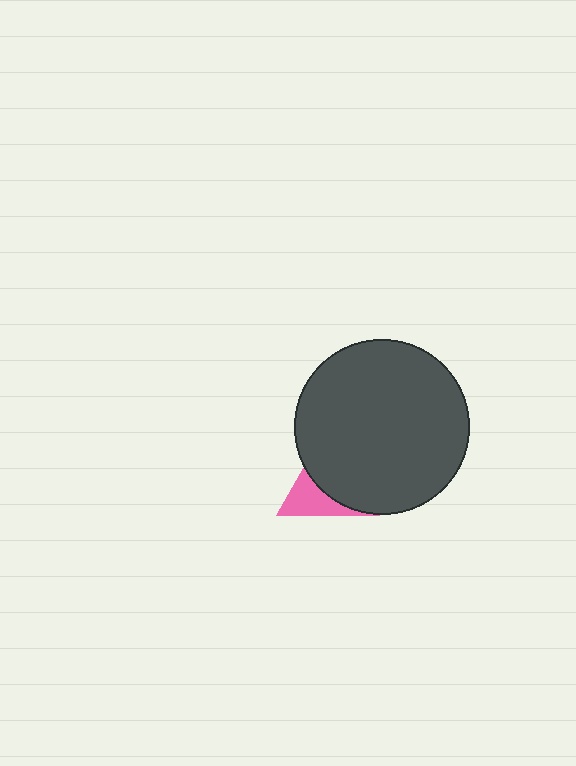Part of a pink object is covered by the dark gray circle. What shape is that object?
It is a triangle.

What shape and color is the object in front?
The object in front is a dark gray circle.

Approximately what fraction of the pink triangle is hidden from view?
Roughly 62% of the pink triangle is hidden behind the dark gray circle.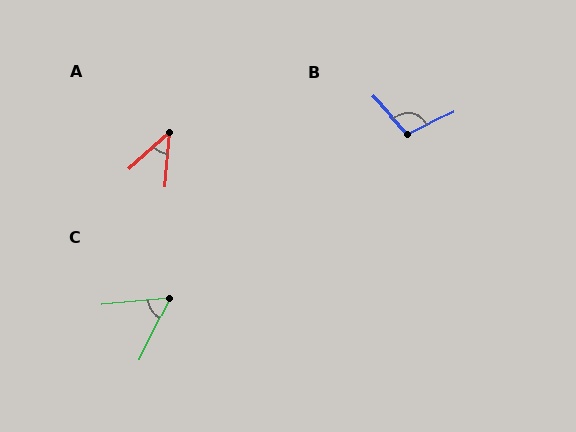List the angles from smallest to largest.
A (44°), C (60°), B (106°).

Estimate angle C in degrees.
Approximately 60 degrees.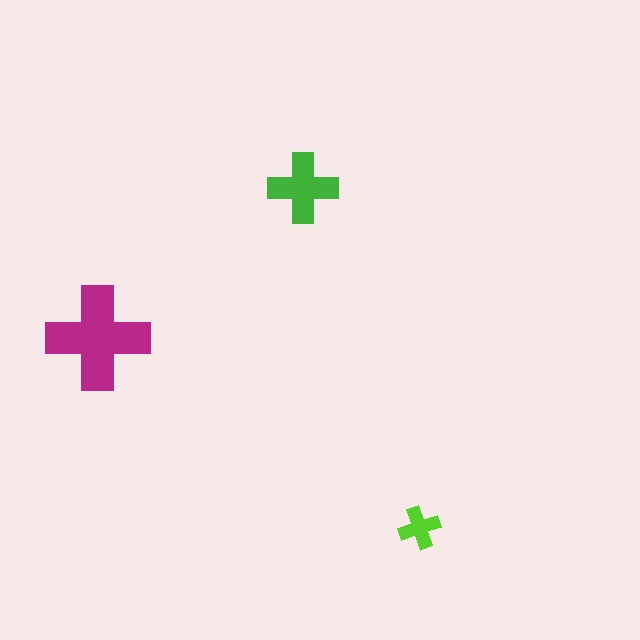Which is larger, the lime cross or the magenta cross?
The magenta one.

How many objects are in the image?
There are 3 objects in the image.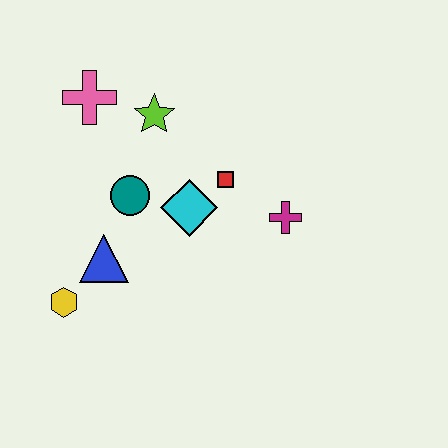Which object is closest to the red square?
The cyan diamond is closest to the red square.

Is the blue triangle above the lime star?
No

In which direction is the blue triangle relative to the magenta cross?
The blue triangle is to the left of the magenta cross.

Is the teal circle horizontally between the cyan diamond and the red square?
No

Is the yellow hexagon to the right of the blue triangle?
No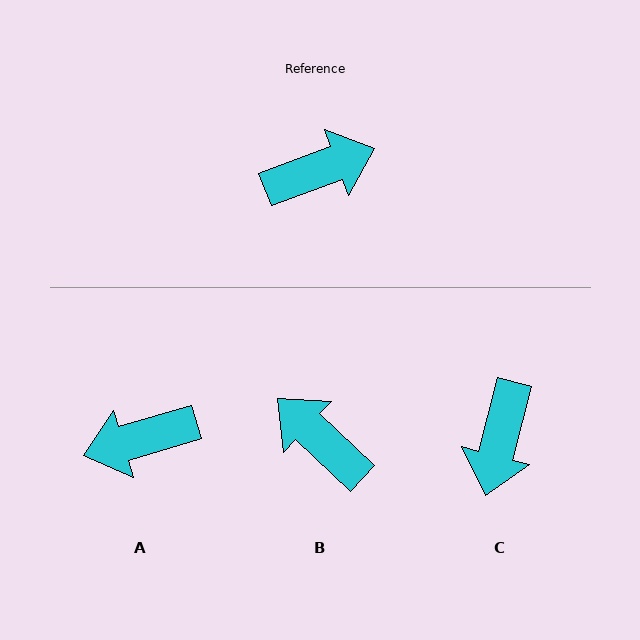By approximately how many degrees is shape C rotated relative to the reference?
Approximately 125 degrees clockwise.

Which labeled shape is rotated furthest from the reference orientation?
A, about 176 degrees away.